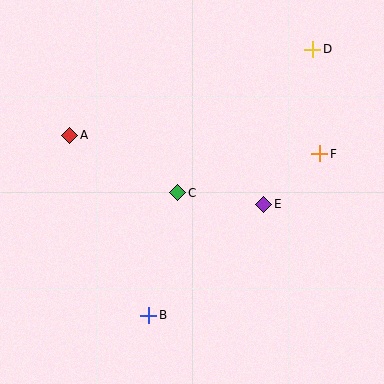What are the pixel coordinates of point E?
Point E is at (264, 204).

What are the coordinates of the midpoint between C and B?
The midpoint between C and B is at (163, 254).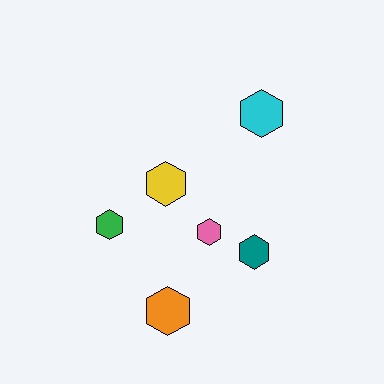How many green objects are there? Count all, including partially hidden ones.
There is 1 green object.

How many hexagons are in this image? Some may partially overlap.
There are 6 hexagons.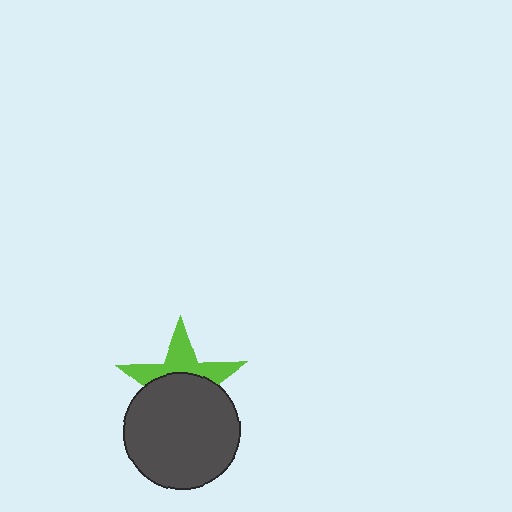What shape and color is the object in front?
The object in front is a dark gray circle.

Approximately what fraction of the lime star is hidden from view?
Roughly 58% of the lime star is hidden behind the dark gray circle.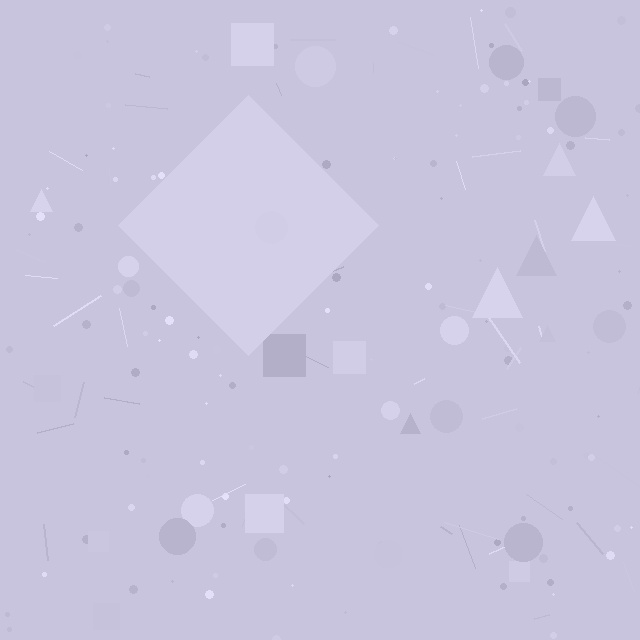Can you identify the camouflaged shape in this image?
The camouflaged shape is a diamond.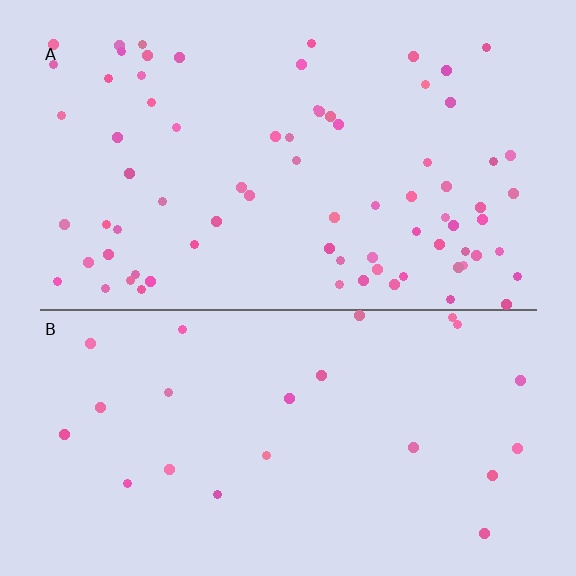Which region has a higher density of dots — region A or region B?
A (the top).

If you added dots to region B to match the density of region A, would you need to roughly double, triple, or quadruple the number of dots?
Approximately triple.